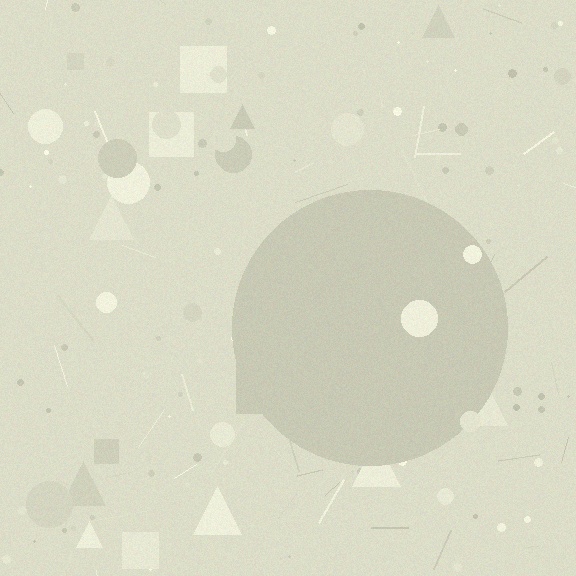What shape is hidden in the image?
A circle is hidden in the image.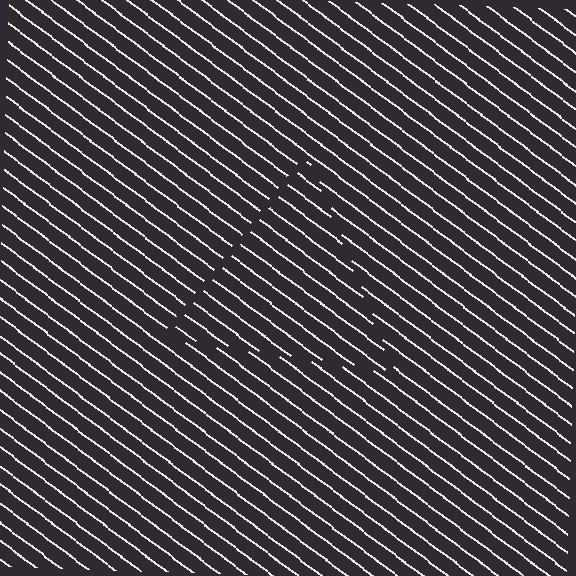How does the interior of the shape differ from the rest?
The interior of the shape contains the same grating, shifted by half a period — the contour is defined by the phase discontinuity where line-ends from the inner and outer gratings abut.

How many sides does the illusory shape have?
3 sides — the line-ends trace a triangle.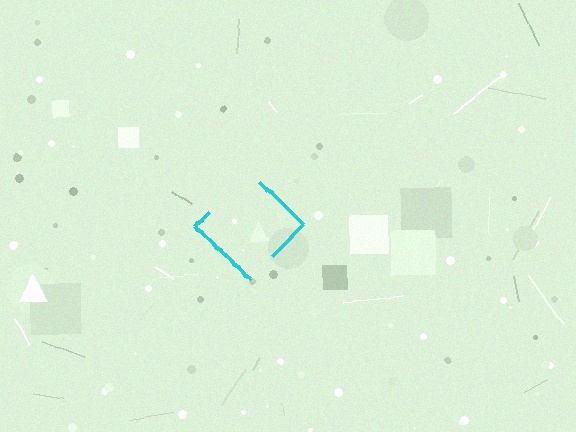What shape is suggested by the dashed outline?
The dashed outline suggests a diamond.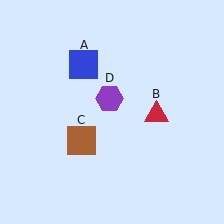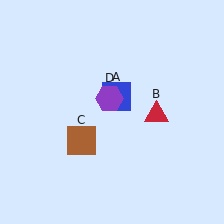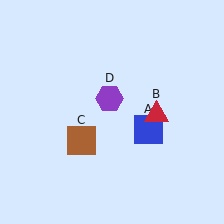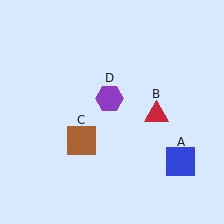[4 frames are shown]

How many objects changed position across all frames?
1 object changed position: blue square (object A).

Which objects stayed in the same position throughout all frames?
Red triangle (object B) and brown square (object C) and purple hexagon (object D) remained stationary.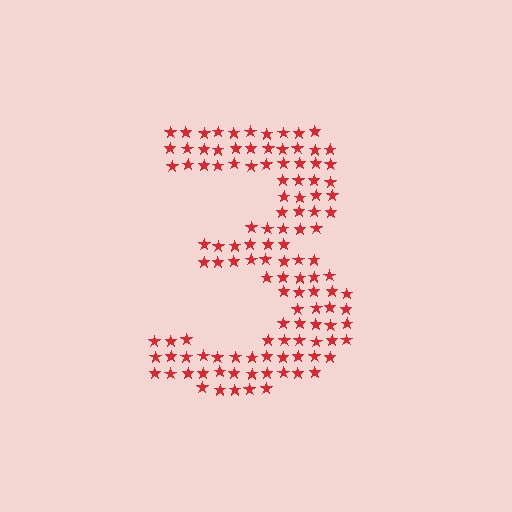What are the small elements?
The small elements are stars.